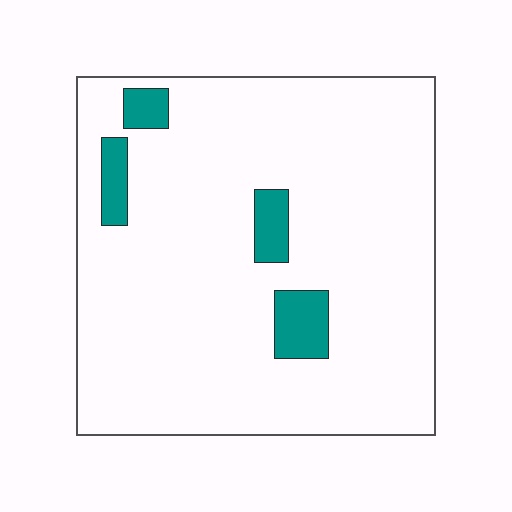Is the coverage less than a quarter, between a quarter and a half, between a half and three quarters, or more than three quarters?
Less than a quarter.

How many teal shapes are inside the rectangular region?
4.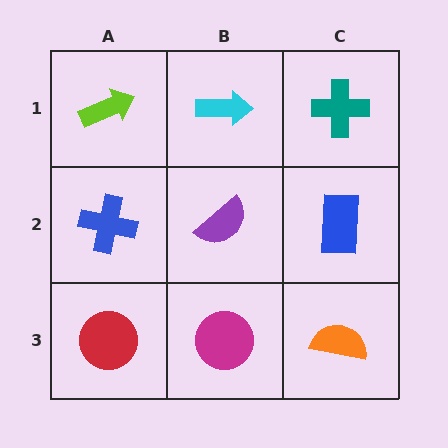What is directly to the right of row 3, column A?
A magenta circle.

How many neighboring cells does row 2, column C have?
3.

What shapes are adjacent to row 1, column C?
A blue rectangle (row 2, column C), a cyan arrow (row 1, column B).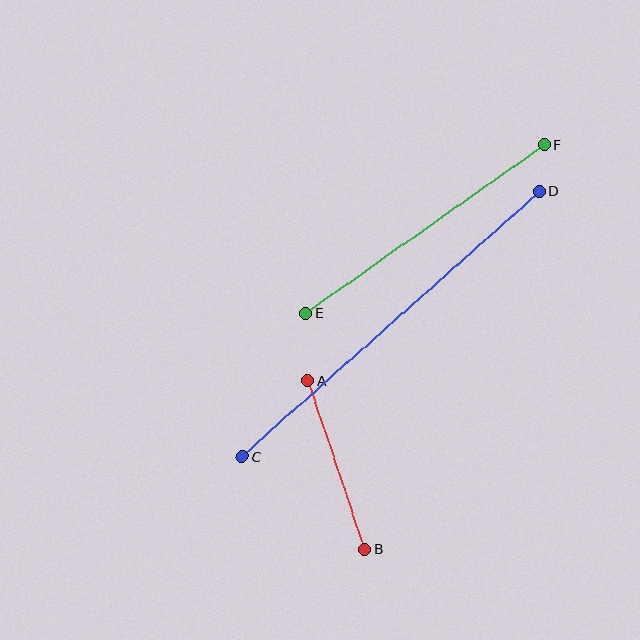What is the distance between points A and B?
The distance is approximately 178 pixels.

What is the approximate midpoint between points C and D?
The midpoint is at approximately (391, 324) pixels.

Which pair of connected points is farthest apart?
Points C and D are farthest apart.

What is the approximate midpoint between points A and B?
The midpoint is at approximately (336, 465) pixels.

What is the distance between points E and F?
The distance is approximately 292 pixels.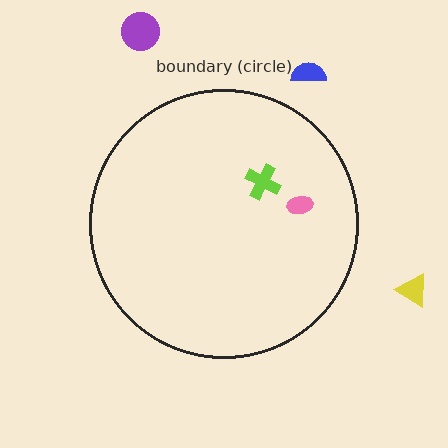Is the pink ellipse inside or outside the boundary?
Inside.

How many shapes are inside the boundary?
2 inside, 3 outside.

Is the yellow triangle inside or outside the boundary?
Outside.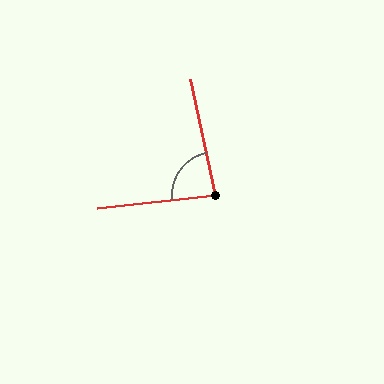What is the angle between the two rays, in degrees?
Approximately 84 degrees.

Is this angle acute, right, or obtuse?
It is acute.